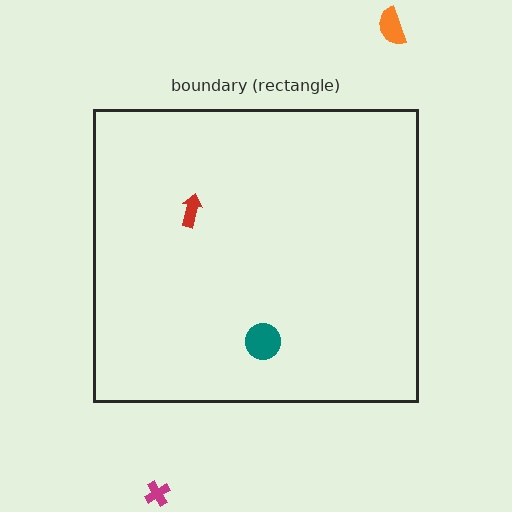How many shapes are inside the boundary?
2 inside, 2 outside.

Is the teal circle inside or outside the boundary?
Inside.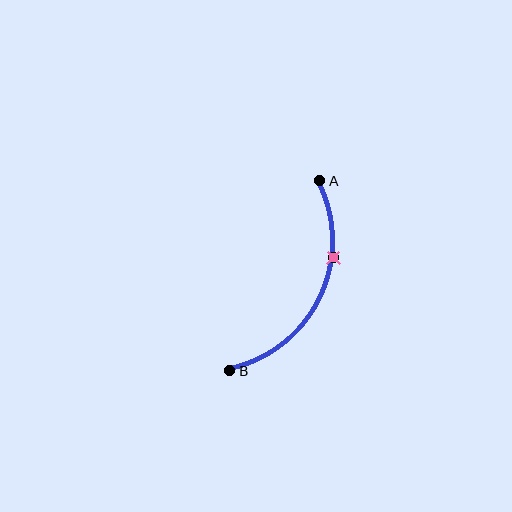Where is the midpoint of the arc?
The arc midpoint is the point on the curve farthest from the straight line joining A and B. It sits to the right of that line.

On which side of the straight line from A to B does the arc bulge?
The arc bulges to the right of the straight line connecting A and B.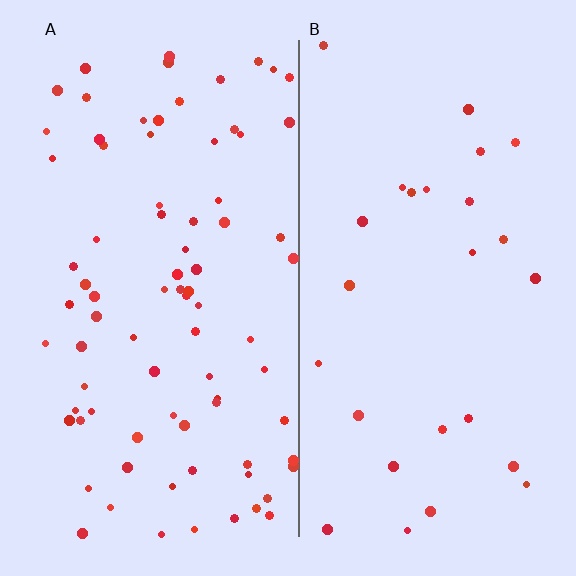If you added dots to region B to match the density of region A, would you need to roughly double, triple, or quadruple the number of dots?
Approximately triple.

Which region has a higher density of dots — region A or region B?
A (the left).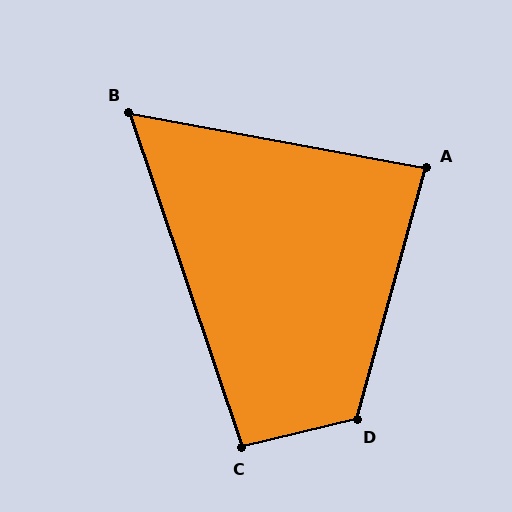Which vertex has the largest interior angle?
D, at approximately 119 degrees.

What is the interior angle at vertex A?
Approximately 85 degrees (approximately right).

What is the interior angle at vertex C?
Approximately 95 degrees (approximately right).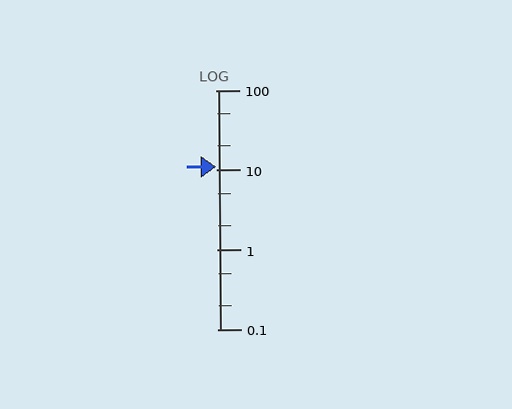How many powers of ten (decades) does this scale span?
The scale spans 3 decades, from 0.1 to 100.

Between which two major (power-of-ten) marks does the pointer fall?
The pointer is between 10 and 100.